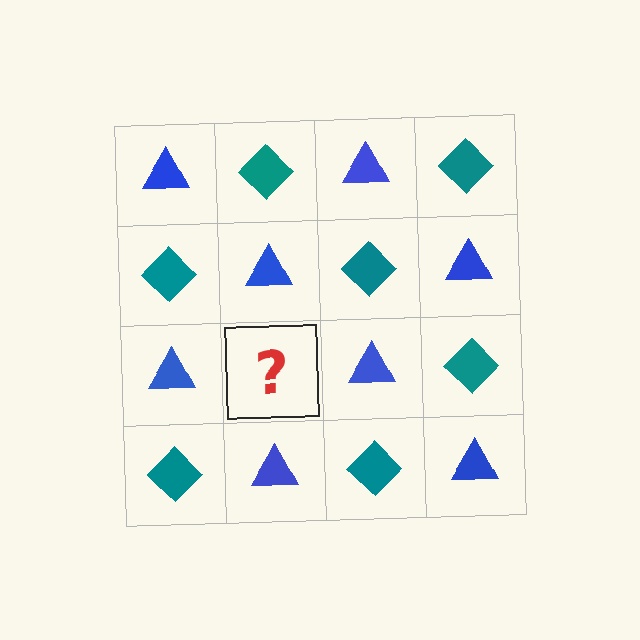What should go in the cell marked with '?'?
The missing cell should contain a teal diamond.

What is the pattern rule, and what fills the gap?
The rule is that it alternates blue triangle and teal diamond in a checkerboard pattern. The gap should be filled with a teal diamond.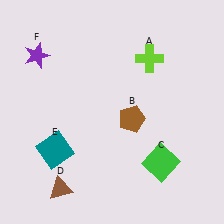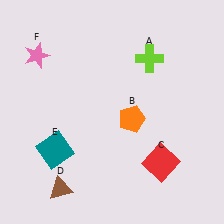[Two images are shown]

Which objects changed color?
B changed from brown to orange. C changed from green to red. F changed from purple to pink.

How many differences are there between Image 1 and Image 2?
There are 3 differences between the two images.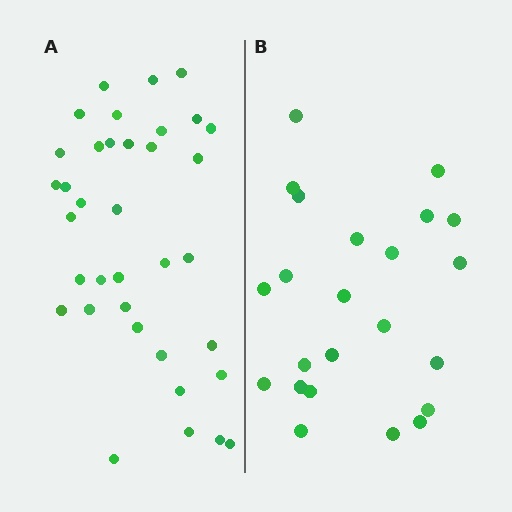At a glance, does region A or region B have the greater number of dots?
Region A (the left region) has more dots.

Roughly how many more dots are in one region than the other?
Region A has approximately 15 more dots than region B.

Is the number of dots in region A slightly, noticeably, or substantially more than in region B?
Region A has substantially more. The ratio is roughly 1.6 to 1.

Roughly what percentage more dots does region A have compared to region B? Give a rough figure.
About 55% more.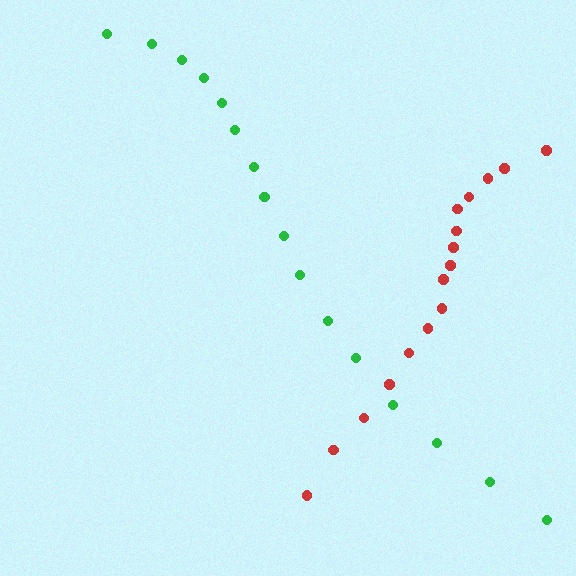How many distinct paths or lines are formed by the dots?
There are 2 distinct paths.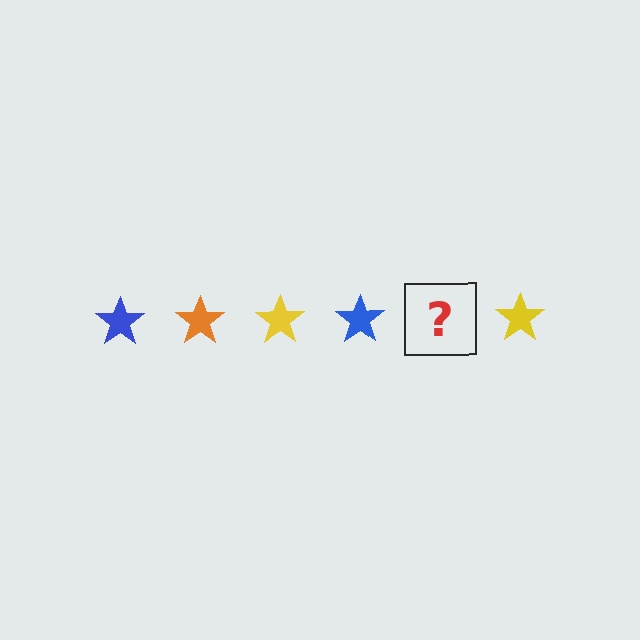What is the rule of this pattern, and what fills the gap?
The rule is that the pattern cycles through blue, orange, yellow stars. The gap should be filled with an orange star.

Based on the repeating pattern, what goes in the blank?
The blank should be an orange star.